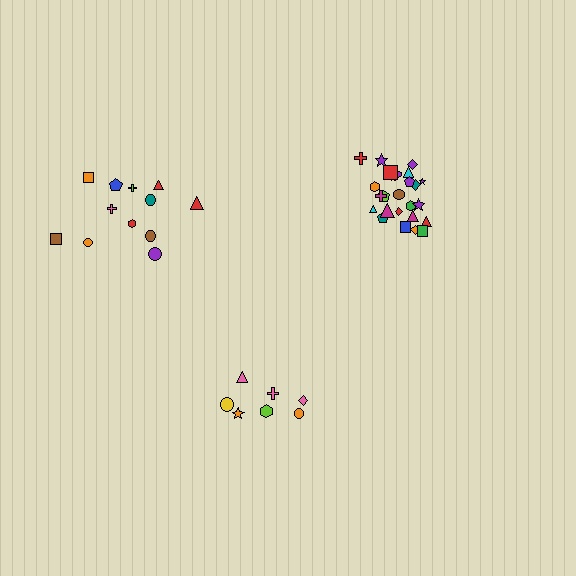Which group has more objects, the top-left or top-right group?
The top-right group.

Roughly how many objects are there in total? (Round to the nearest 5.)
Roughly 45 objects in total.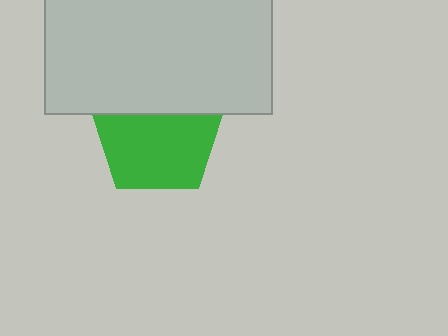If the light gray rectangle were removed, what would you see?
You would see the complete green pentagon.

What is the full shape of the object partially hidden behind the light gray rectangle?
The partially hidden object is a green pentagon.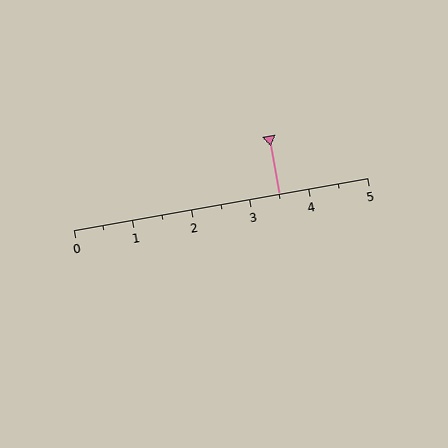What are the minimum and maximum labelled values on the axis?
The axis runs from 0 to 5.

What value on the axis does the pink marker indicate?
The marker indicates approximately 3.5.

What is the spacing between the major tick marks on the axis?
The major ticks are spaced 1 apart.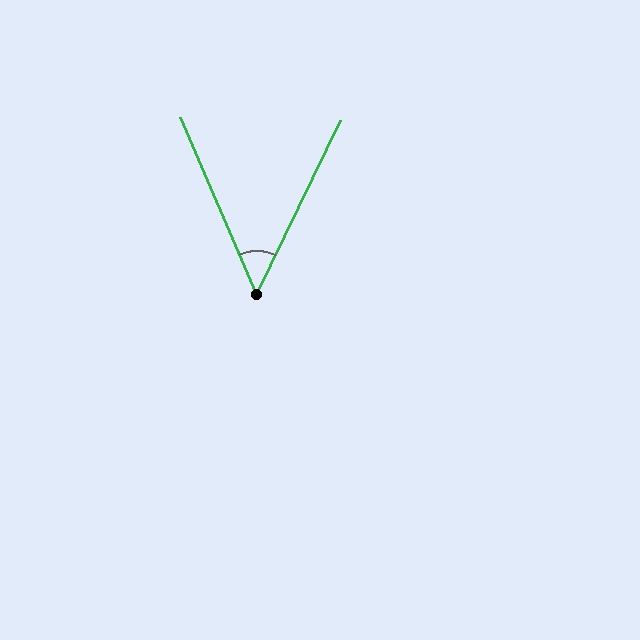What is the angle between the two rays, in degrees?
Approximately 49 degrees.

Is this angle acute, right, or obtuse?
It is acute.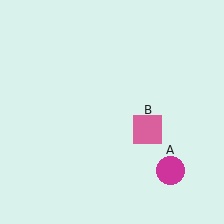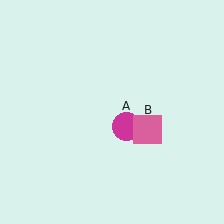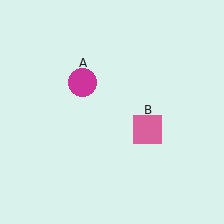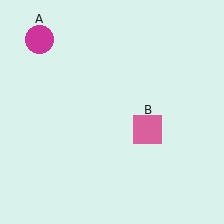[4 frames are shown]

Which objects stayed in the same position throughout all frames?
Pink square (object B) remained stationary.